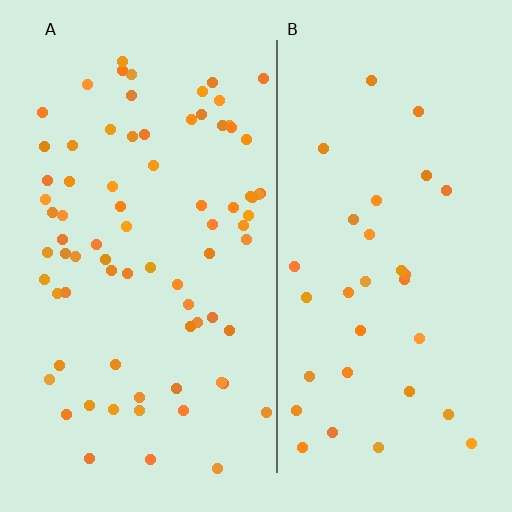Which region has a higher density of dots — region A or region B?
A (the left).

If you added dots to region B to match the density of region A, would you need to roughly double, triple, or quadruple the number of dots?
Approximately double.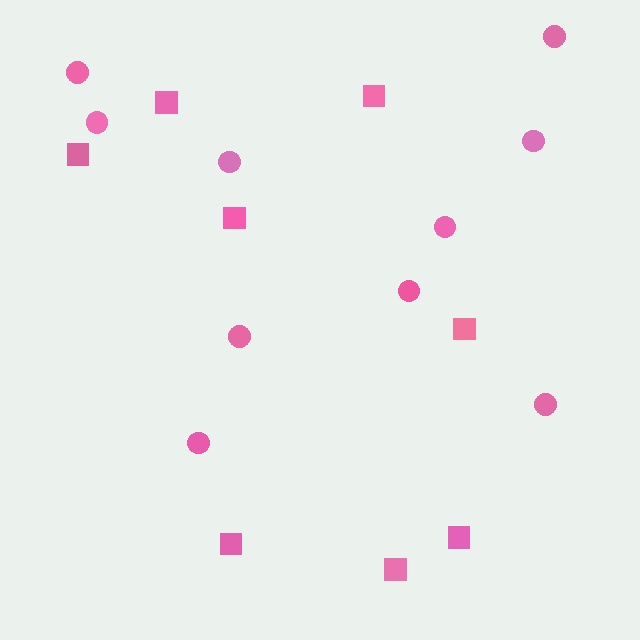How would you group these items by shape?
There are 2 groups: one group of circles (10) and one group of squares (8).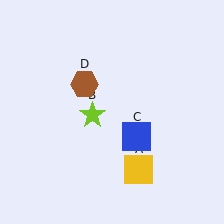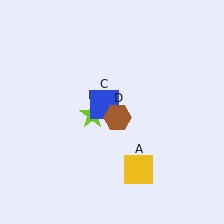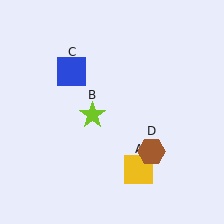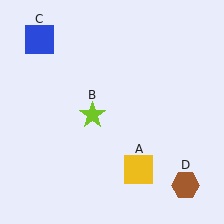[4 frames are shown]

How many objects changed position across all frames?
2 objects changed position: blue square (object C), brown hexagon (object D).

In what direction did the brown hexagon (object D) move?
The brown hexagon (object D) moved down and to the right.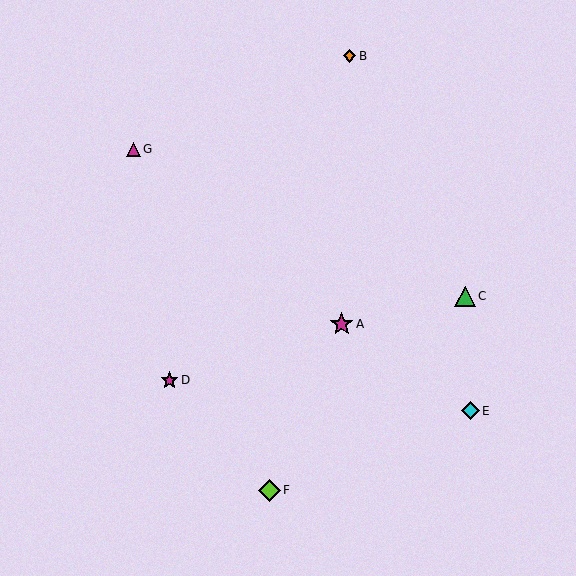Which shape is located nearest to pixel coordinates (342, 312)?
The magenta star (labeled A) at (342, 324) is nearest to that location.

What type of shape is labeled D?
Shape D is a magenta star.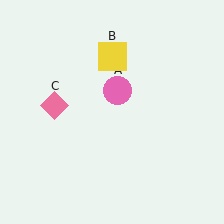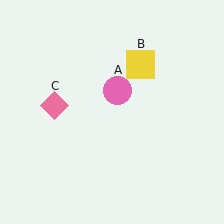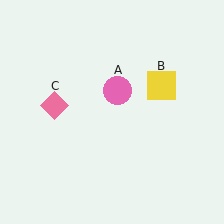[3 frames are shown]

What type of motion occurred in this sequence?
The yellow square (object B) rotated clockwise around the center of the scene.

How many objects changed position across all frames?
1 object changed position: yellow square (object B).